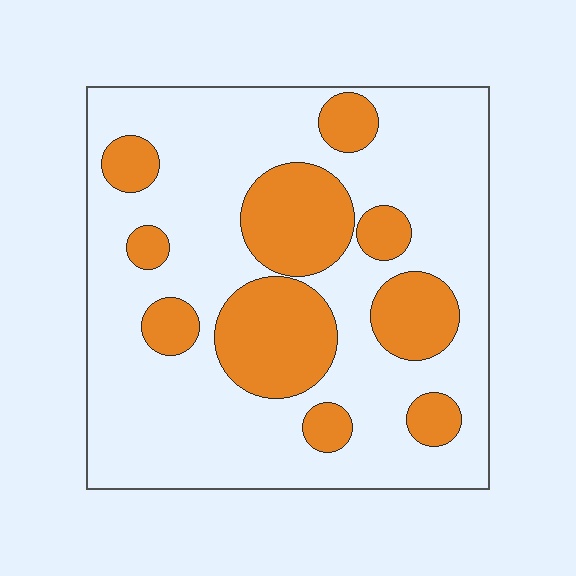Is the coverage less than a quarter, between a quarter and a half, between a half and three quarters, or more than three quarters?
Between a quarter and a half.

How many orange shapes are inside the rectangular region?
10.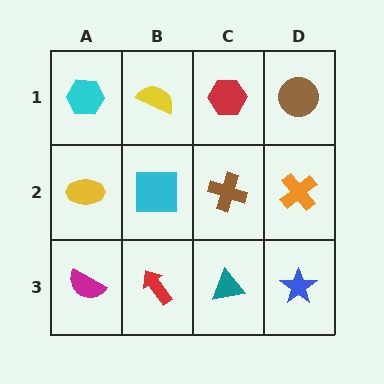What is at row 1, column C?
A red hexagon.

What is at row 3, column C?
A teal triangle.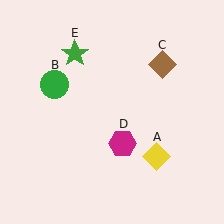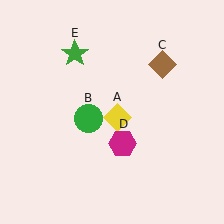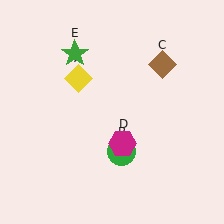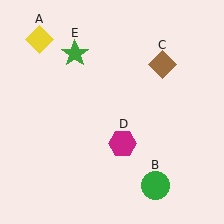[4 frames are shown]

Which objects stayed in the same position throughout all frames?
Brown diamond (object C) and magenta hexagon (object D) and green star (object E) remained stationary.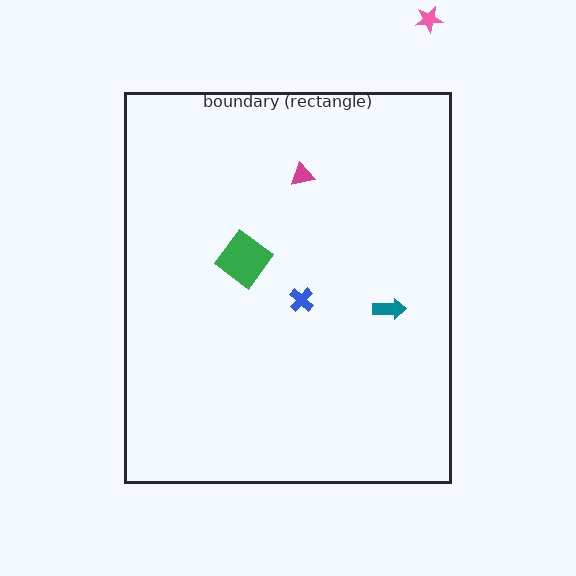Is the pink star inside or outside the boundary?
Outside.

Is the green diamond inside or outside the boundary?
Inside.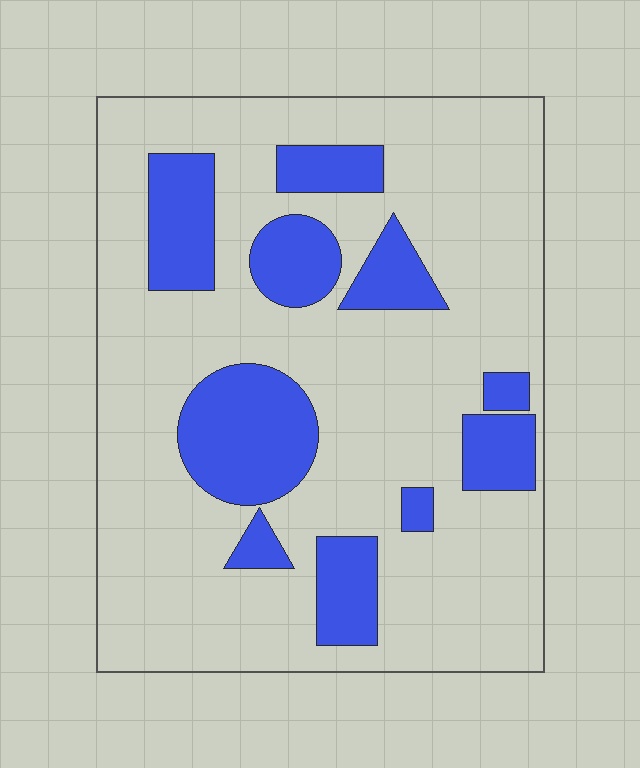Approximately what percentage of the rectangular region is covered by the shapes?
Approximately 25%.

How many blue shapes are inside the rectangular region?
10.